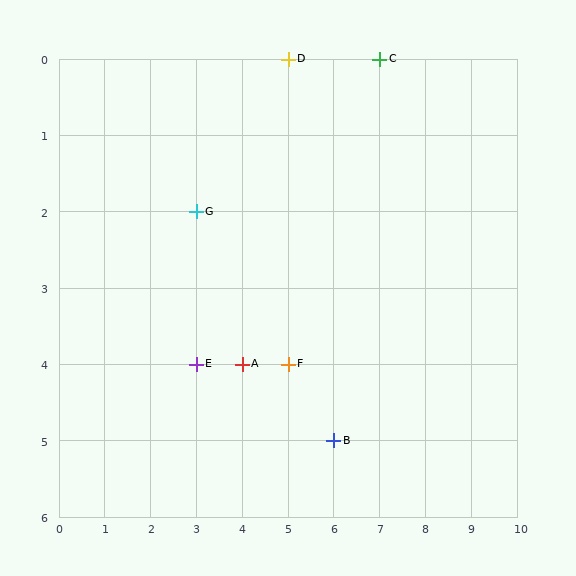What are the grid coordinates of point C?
Point C is at grid coordinates (7, 0).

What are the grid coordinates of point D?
Point D is at grid coordinates (5, 0).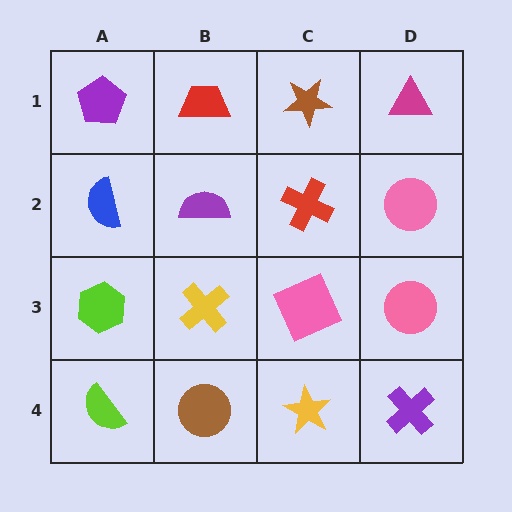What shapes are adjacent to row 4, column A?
A lime hexagon (row 3, column A), a brown circle (row 4, column B).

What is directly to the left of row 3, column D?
A pink square.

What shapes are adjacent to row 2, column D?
A magenta triangle (row 1, column D), a pink circle (row 3, column D), a red cross (row 2, column C).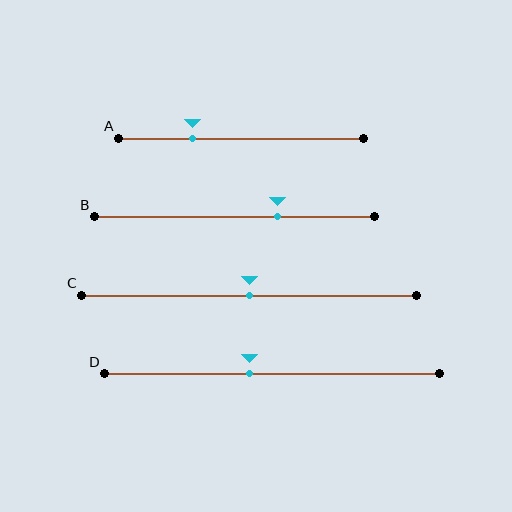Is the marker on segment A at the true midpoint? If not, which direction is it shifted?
No, the marker on segment A is shifted to the left by about 20% of the segment length.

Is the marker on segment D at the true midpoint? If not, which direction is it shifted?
No, the marker on segment D is shifted to the left by about 7% of the segment length.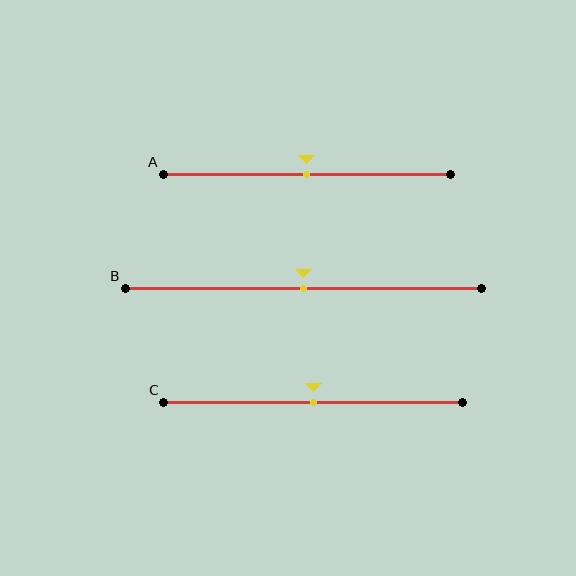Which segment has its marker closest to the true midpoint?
Segment A has its marker closest to the true midpoint.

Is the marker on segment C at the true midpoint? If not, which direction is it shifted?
Yes, the marker on segment C is at the true midpoint.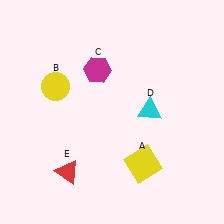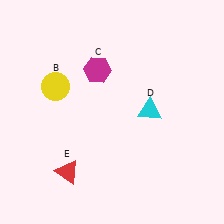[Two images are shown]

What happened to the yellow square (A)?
The yellow square (A) was removed in Image 2. It was in the bottom-right area of Image 1.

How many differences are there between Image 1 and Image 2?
There is 1 difference between the two images.